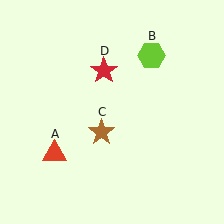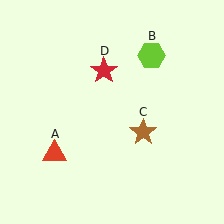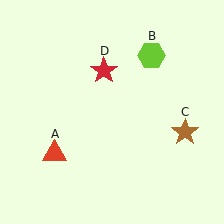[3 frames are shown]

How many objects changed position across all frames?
1 object changed position: brown star (object C).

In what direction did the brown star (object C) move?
The brown star (object C) moved right.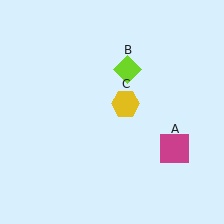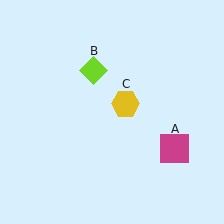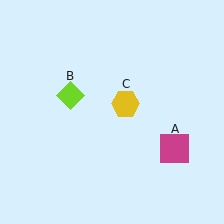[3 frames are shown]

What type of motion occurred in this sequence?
The lime diamond (object B) rotated counterclockwise around the center of the scene.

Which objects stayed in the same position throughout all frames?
Magenta square (object A) and yellow hexagon (object C) remained stationary.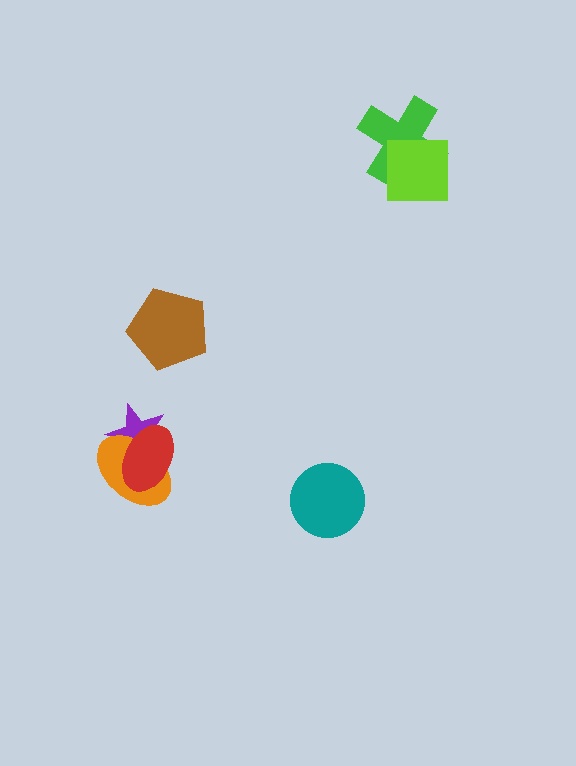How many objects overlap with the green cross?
1 object overlaps with the green cross.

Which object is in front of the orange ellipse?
The red ellipse is in front of the orange ellipse.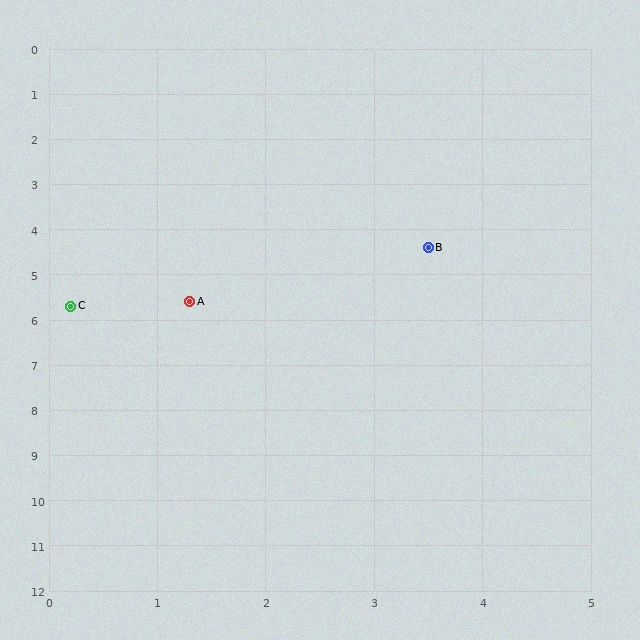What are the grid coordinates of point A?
Point A is at approximately (1.3, 5.6).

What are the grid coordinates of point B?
Point B is at approximately (3.5, 4.4).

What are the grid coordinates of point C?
Point C is at approximately (0.2, 5.7).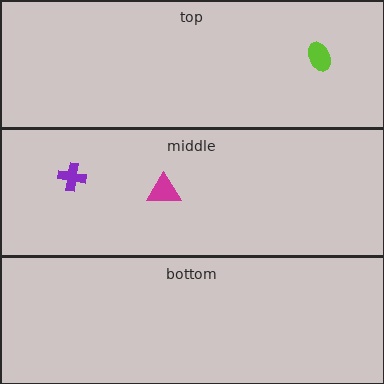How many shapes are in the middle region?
2.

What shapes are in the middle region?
The magenta triangle, the purple cross.